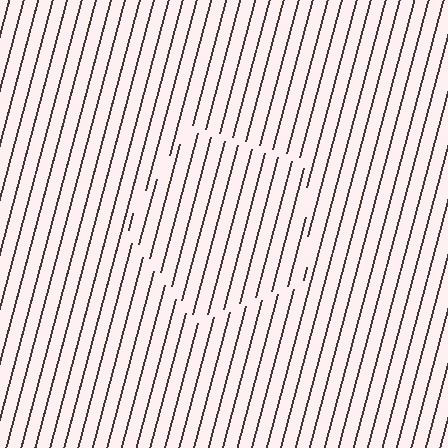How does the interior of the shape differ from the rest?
The interior of the shape contains the same grating, shifted by half a period — the contour is defined by the phase discontinuity where line-ends from the inner and outer gratings abut.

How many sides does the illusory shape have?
5 sides — the line-ends trace a pentagon.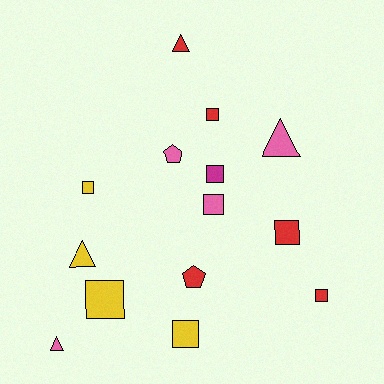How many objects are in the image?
There are 14 objects.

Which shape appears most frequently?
Square, with 8 objects.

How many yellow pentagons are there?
There are no yellow pentagons.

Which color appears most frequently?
Red, with 5 objects.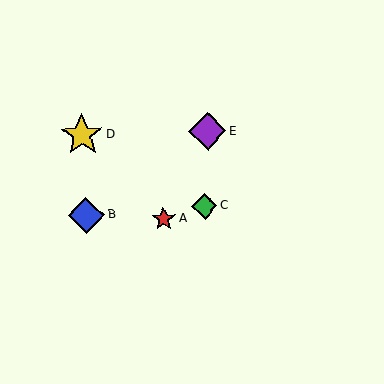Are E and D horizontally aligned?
Yes, both are at y≈131.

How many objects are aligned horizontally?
2 objects (D, E) are aligned horizontally.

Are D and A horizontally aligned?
No, D is at y≈135 and A is at y≈219.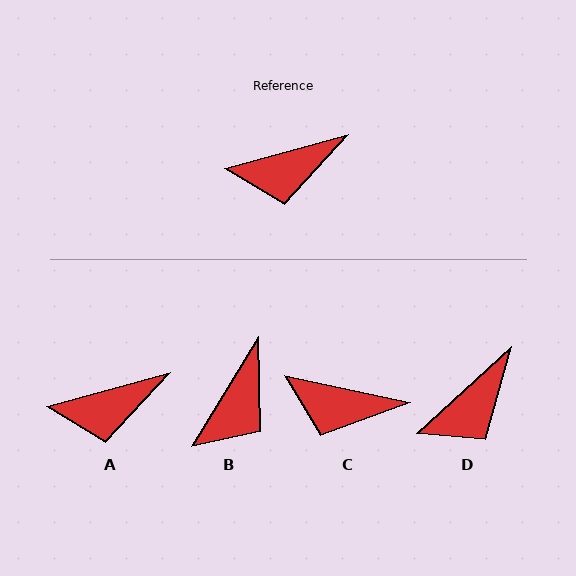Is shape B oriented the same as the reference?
No, it is off by about 44 degrees.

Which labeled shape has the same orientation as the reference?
A.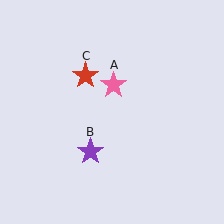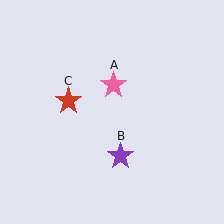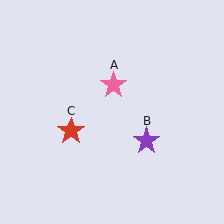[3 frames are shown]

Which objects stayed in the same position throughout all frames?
Pink star (object A) remained stationary.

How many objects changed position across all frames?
2 objects changed position: purple star (object B), red star (object C).